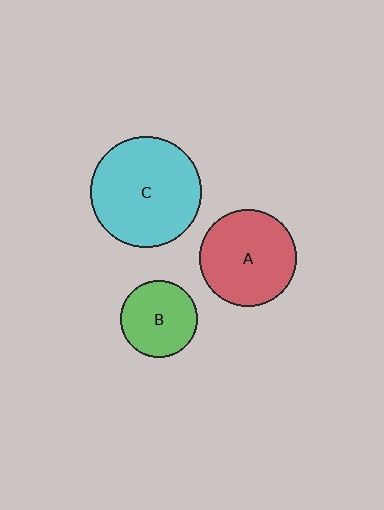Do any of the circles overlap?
No, none of the circles overlap.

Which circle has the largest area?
Circle C (cyan).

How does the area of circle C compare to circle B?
Approximately 2.1 times.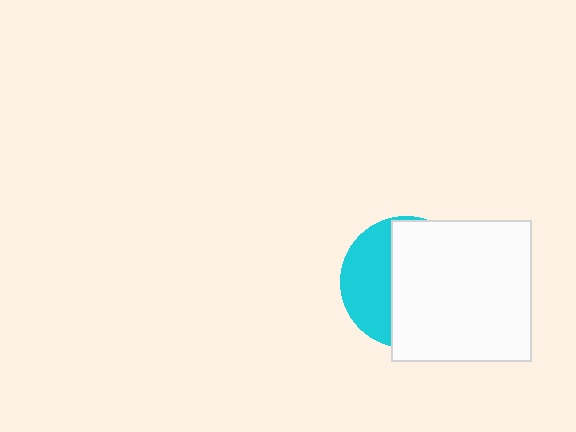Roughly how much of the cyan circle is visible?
A small part of it is visible (roughly 37%).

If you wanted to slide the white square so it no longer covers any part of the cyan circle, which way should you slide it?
Slide it right — that is the most direct way to separate the two shapes.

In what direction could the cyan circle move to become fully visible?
The cyan circle could move left. That would shift it out from behind the white square entirely.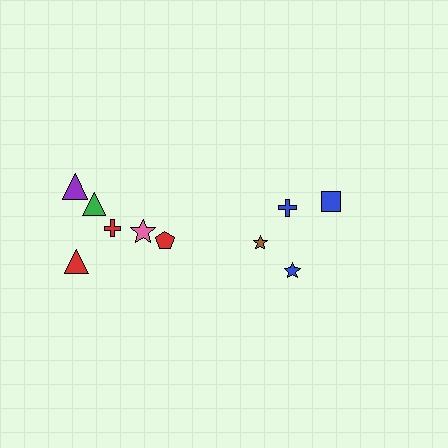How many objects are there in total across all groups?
There are 10 objects.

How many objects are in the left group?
There are 6 objects.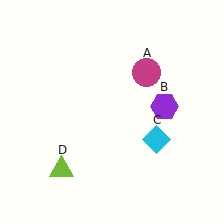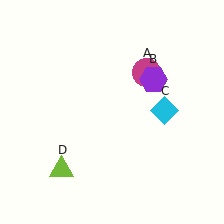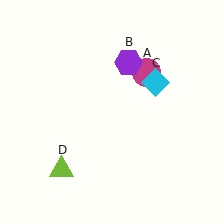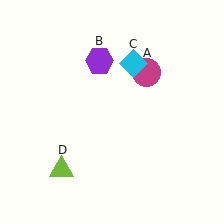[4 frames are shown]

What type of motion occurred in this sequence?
The purple hexagon (object B), cyan diamond (object C) rotated counterclockwise around the center of the scene.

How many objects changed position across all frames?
2 objects changed position: purple hexagon (object B), cyan diamond (object C).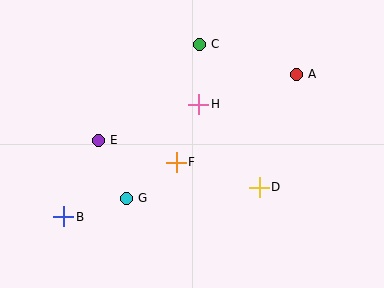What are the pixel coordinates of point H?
Point H is at (199, 104).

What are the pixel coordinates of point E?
Point E is at (98, 140).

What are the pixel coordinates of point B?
Point B is at (64, 217).